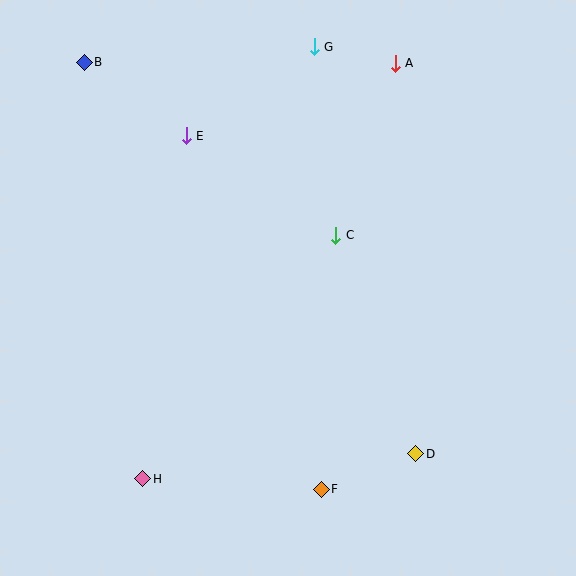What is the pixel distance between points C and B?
The distance between C and B is 306 pixels.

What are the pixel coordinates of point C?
Point C is at (336, 235).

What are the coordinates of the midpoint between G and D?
The midpoint between G and D is at (365, 250).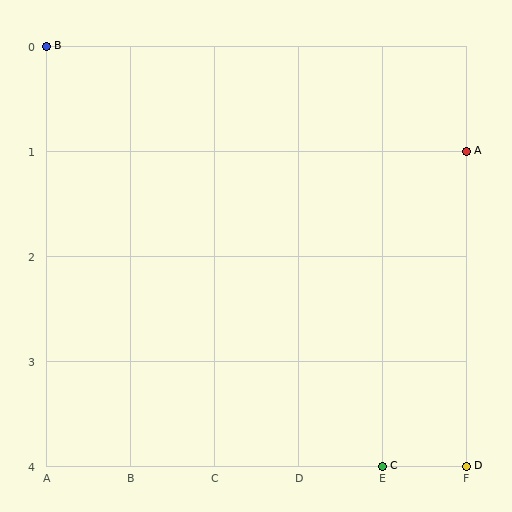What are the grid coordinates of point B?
Point B is at grid coordinates (A, 0).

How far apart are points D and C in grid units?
Points D and C are 1 column apart.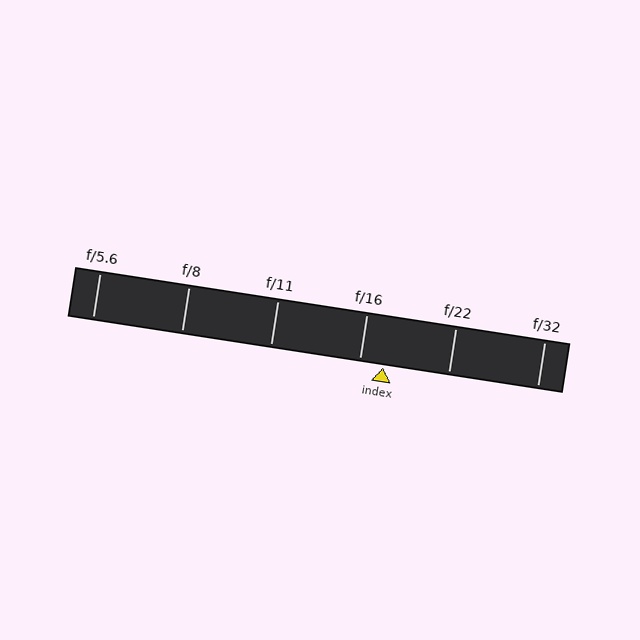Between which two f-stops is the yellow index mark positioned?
The index mark is between f/16 and f/22.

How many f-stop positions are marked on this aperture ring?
There are 6 f-stop positions marked.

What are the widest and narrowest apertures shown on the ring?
The widest aperture shown is f/5.6 and the narrowest is f/32.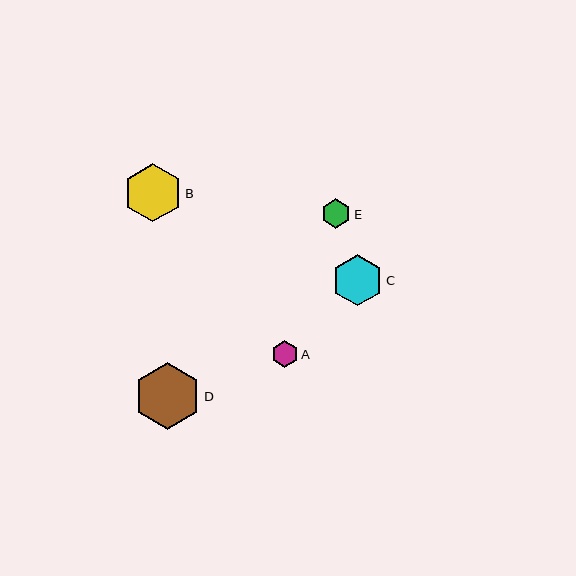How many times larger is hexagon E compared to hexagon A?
Hexagon E is approximately 1.1 times the size of hexagon A.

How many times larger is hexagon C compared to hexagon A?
Hexagon C is approximately 1.9 times the size of hexagon A.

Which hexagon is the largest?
Hexagon D is the largest with a size of approximately 67 pixels.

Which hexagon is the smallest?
Hexagon A is the smallest with a size of approximately 27 pixels.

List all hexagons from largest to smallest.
From largest to smallest: D, B, C, E, A.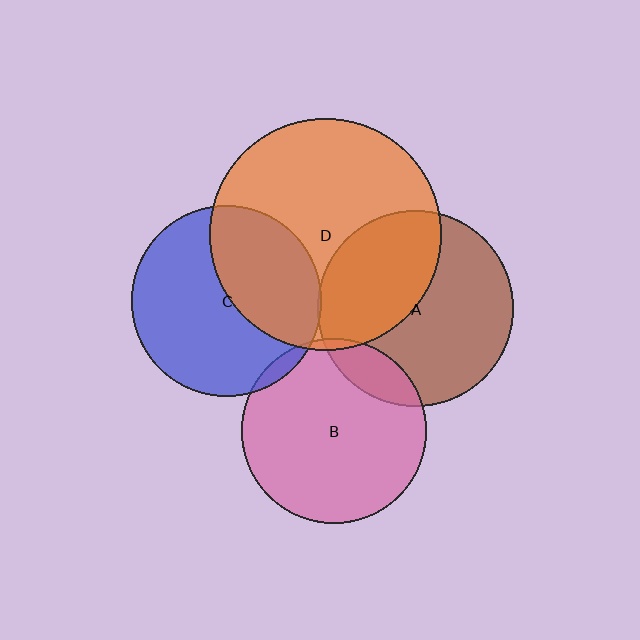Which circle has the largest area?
Circle D (orange).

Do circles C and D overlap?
Yes.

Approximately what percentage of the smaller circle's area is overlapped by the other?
Approximately 40%.